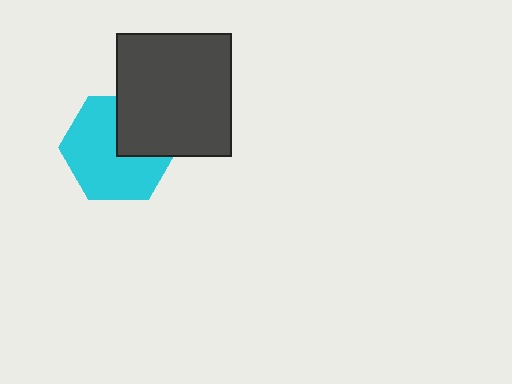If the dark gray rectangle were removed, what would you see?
You would see the complete cyan hexagon.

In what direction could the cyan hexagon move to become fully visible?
The cyan hexagon could move toward the lower-left. That would shift it out from behind the dark gray rectangle entirely.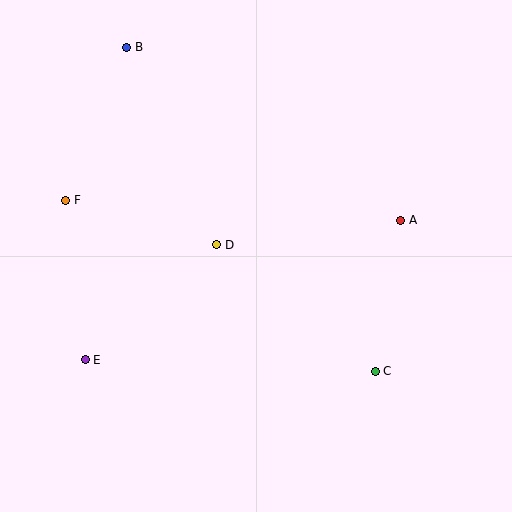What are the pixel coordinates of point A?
Point A is at (401, 220).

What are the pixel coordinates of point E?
Point E is at (85, 360).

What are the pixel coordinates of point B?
Point B is at (127, 47).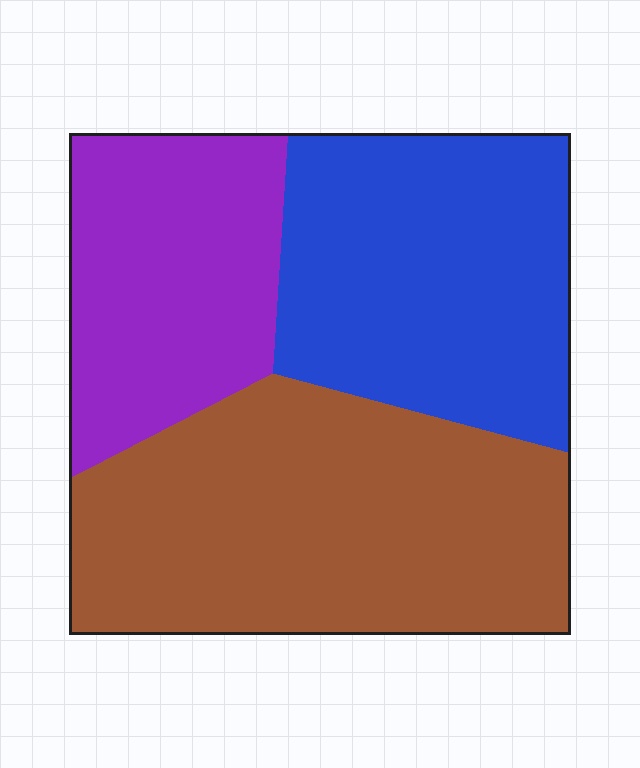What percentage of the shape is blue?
Blue covers around 30% of the shape.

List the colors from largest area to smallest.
From largest to smallest: brown, blue, purple.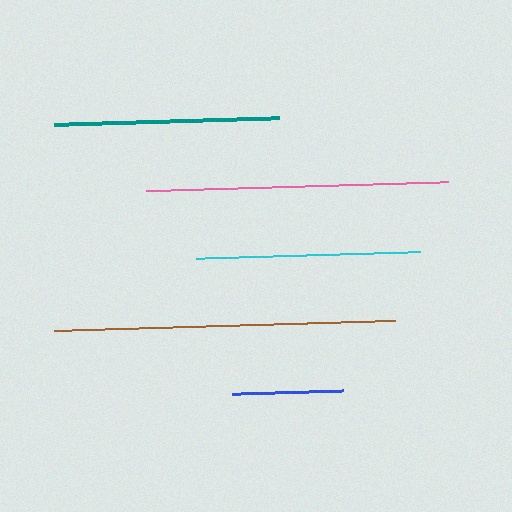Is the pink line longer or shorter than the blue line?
The pink line is longer than the blue line.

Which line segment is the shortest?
The blue line is the shortest at approximately 110 pixels.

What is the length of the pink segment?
The pink segment is approximately 301 pixels long.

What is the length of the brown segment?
The brown segment is approximately 340 pixels long.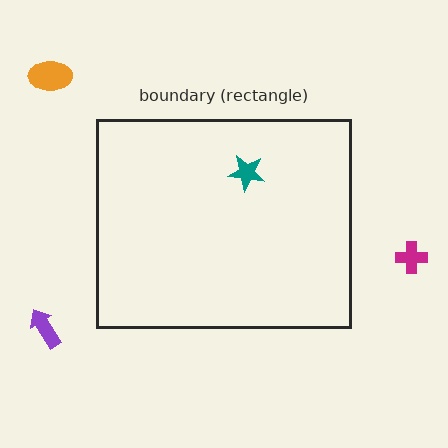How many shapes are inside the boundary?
1 inside, 3 outside.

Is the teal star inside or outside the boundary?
Inside.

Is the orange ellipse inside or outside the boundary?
Outside.